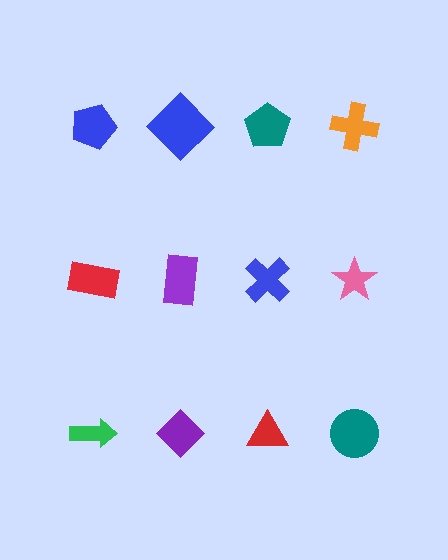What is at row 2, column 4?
A pink star.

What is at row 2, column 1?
A red rectangle.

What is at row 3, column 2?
A purple diamond.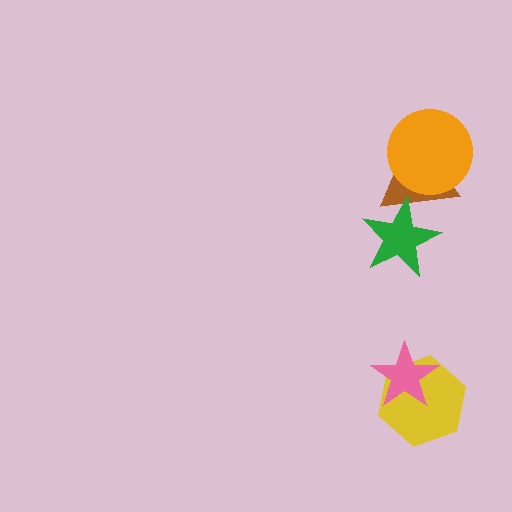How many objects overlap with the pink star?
1 object overlaps with the pink star.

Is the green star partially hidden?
No, no other shape covers it.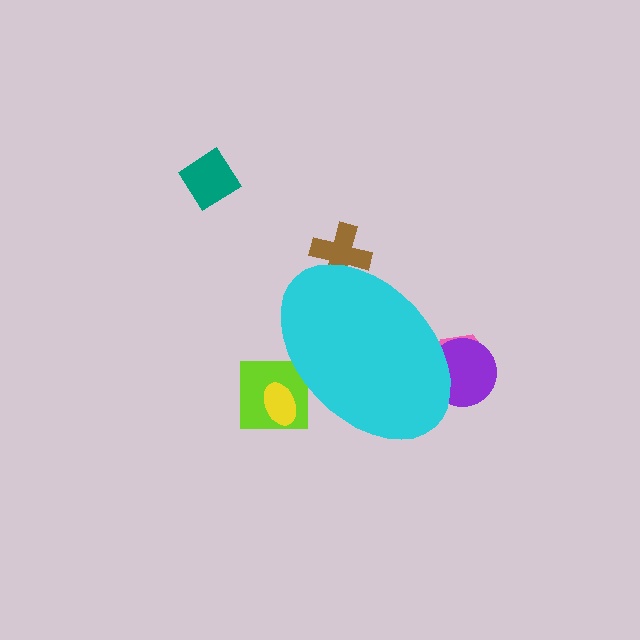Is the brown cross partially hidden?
Yes, the brown cross is partially hidden behind the cyan ellipse.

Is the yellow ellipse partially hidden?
Yes, the yellow ellipse is partially hidden behind the cyan ellipse.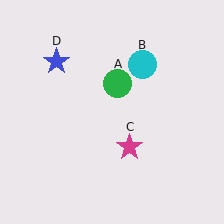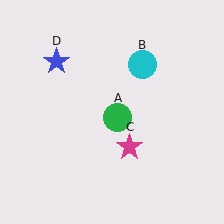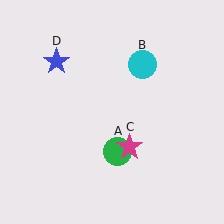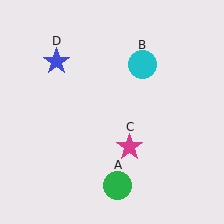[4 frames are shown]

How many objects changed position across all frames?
1 object changed position: green circle (object A).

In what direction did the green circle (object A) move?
The green circle (object A) moved down.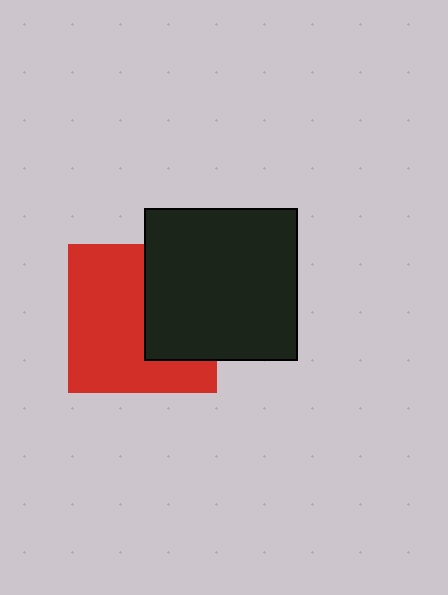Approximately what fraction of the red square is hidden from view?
Roughly 39% of the red square is hidden behind the black square.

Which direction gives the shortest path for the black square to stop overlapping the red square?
Moving right gives the shortest separation.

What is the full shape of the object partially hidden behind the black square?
The partially hidden object is a red square.